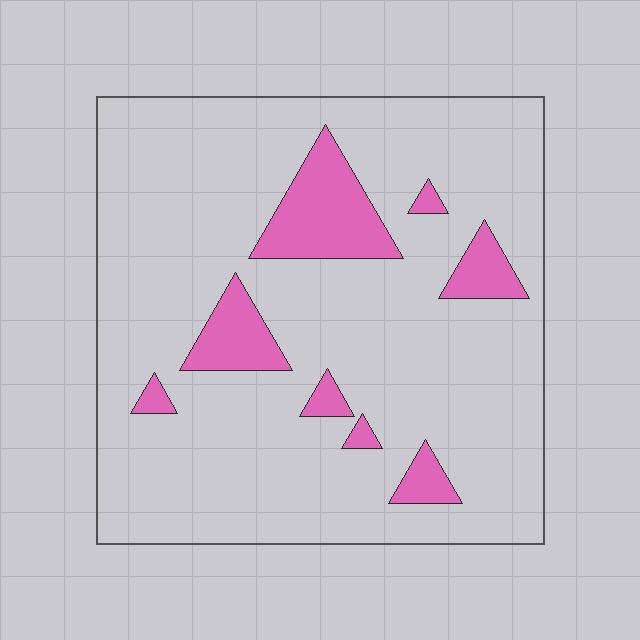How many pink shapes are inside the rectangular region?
8.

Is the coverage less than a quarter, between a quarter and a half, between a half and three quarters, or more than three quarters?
Less than a quarter.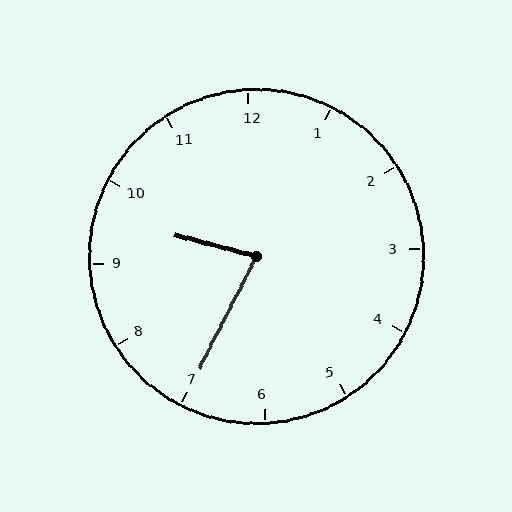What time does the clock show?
9:35.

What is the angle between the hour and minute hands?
Approximately 78 degrees.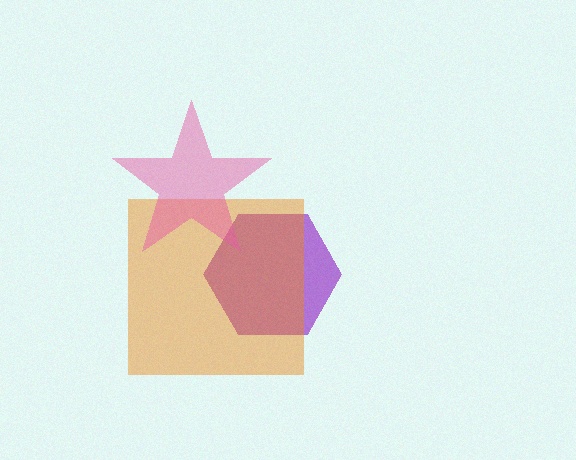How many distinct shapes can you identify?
There are 3 distinct shapes: a purple hexagon, an orange square, a pink star.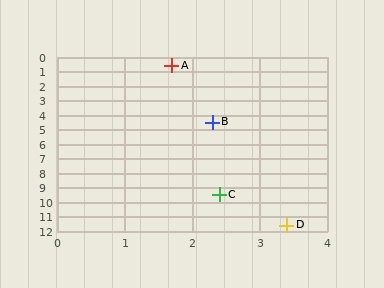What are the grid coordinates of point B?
Point B is at approximately (2.3, 4.5).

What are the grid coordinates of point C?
Point C is at approximately (2.4, 9.5).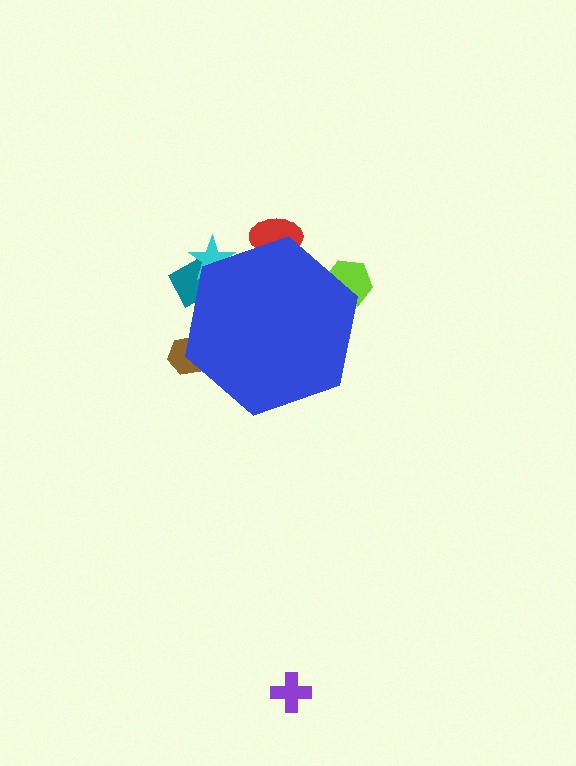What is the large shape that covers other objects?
A blue hexagon.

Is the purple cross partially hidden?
No, the purple cross is fully visible.